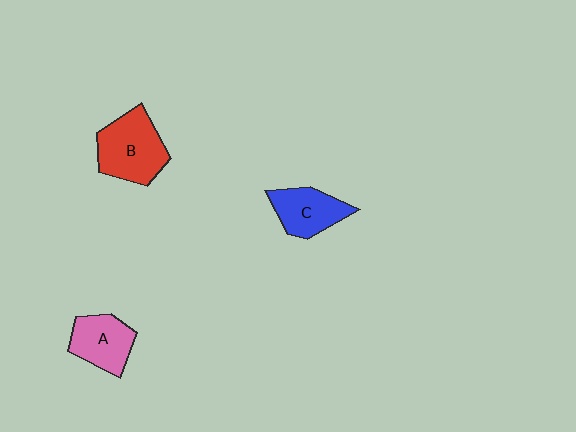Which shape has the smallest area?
Shape C (blue).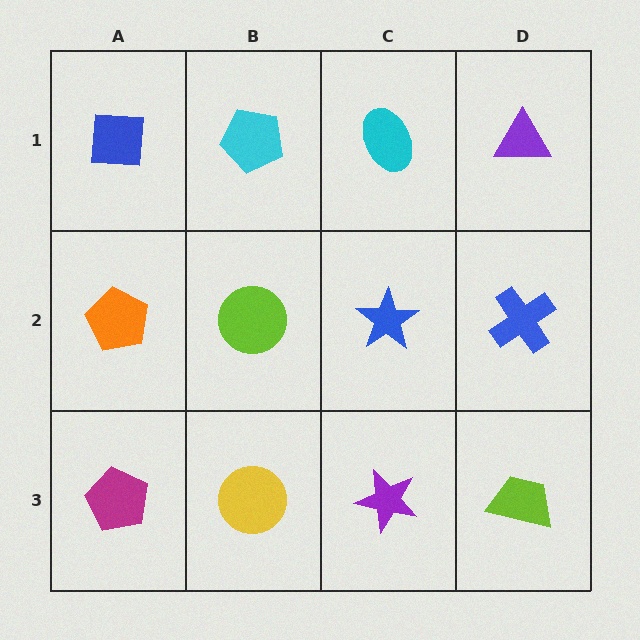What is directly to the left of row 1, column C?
A cyan pentagon.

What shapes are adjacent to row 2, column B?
A cyan pentagon (row 1, column B), a yellow circle (row 3, column B), an orange pentagon (row 2, column A), a blue star (row 2, column C).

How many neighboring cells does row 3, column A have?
2.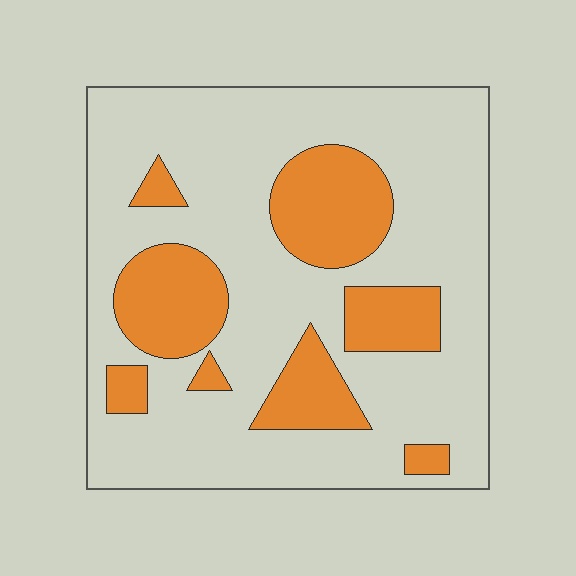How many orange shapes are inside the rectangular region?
8.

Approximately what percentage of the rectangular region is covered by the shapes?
Approximately 25%.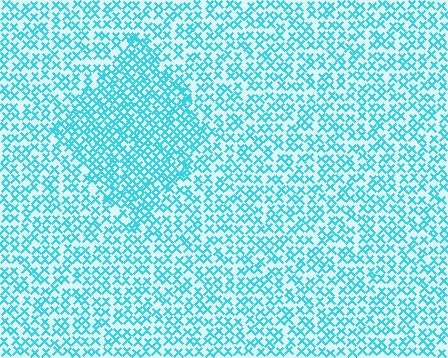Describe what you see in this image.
The image contains small cyan elements arranged at two different densities. A diamond-shaped region is visible where the elements are more densely packed than the surrounding area.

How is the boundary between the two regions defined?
The boundary is defined by a change in element density (approximately 1.6x ratio). All elements are the same color, size, and shape.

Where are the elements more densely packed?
The elements are more densely packed inside the diamond boundary.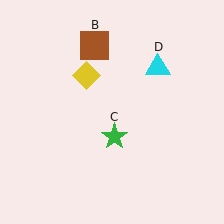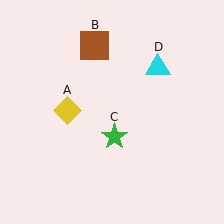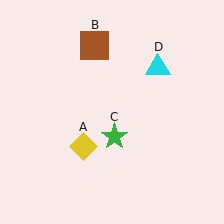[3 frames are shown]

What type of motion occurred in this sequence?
The yellow diamond (object A) rotated counterclockwise around the center of the scene.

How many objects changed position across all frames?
1 object changed position: yellow diamond (object A).